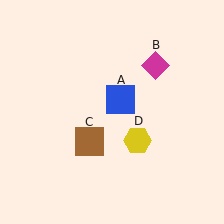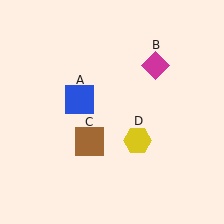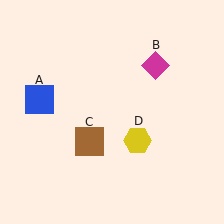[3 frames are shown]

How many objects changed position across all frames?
1 object changed position: blue square (object A).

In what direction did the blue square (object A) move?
The blue square (object A) moved left.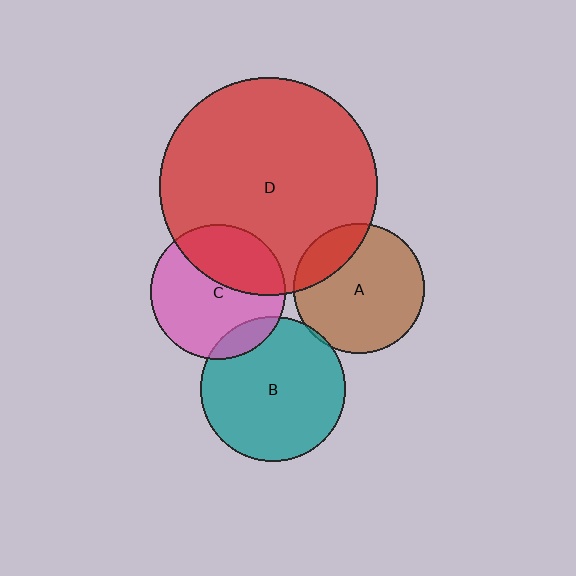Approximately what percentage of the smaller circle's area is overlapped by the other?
Approximately 35%.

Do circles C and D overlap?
Yes.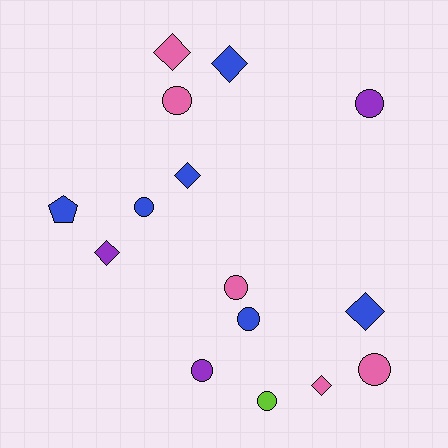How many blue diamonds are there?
There are 3 blue diamonds.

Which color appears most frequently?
Blue, with 6 objects.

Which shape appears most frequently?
Circle, with 8 objects.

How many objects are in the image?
There are 15 objects.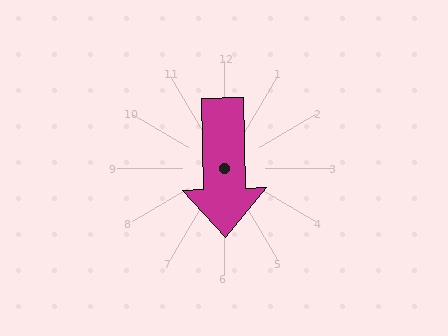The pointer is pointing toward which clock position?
Roughly 6 o'clock.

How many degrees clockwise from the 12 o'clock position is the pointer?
Approximately 178 degrees.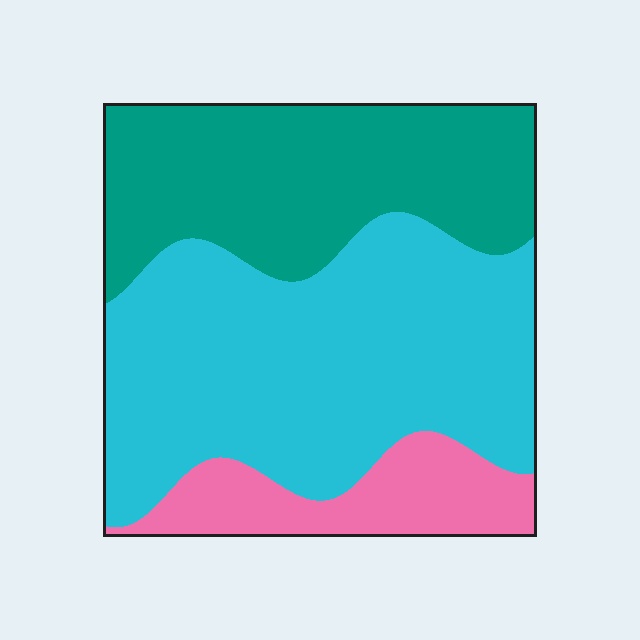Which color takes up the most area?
Cyan, at roughly 50%.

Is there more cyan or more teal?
Cyan.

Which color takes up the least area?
Pink, at roughly 15%.